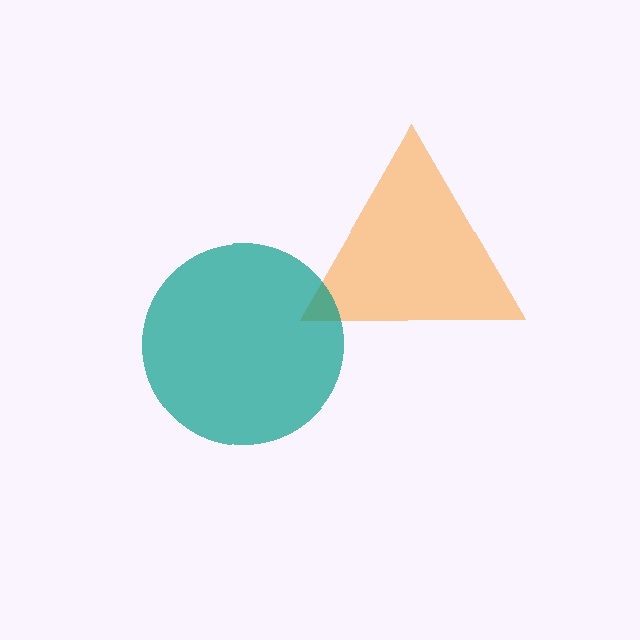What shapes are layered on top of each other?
The layered shapes are: an orange triangle, a teal circle.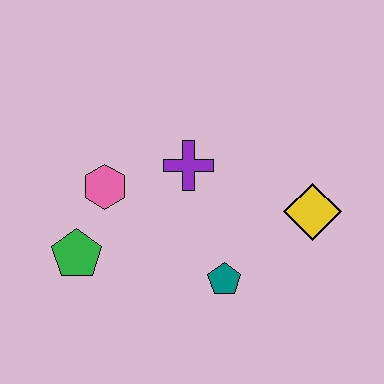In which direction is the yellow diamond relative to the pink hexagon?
The yellow diamond is to the right of the pink hexagon.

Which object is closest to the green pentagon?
The pink hexagon is closest to the green pentagon.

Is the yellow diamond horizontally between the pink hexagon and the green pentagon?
No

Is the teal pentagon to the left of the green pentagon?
No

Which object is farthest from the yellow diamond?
The green pentagon is farthest from the yellow diamond.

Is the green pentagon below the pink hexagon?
Yes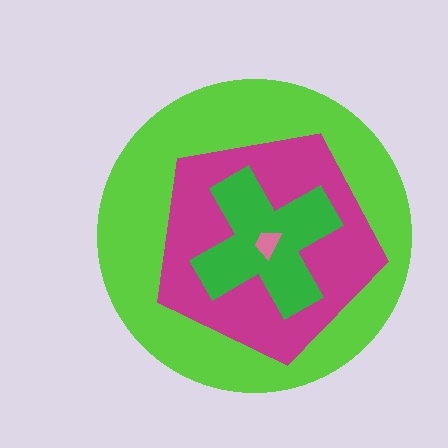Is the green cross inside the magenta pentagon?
Yes.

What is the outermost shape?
The lime circle.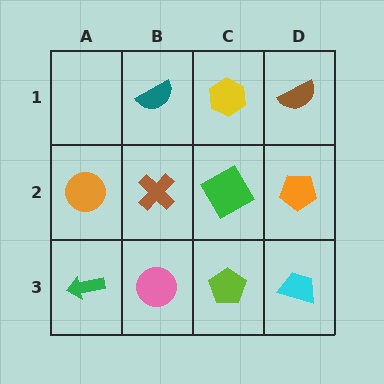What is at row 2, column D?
An orange pentagon.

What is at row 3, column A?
A green arrow.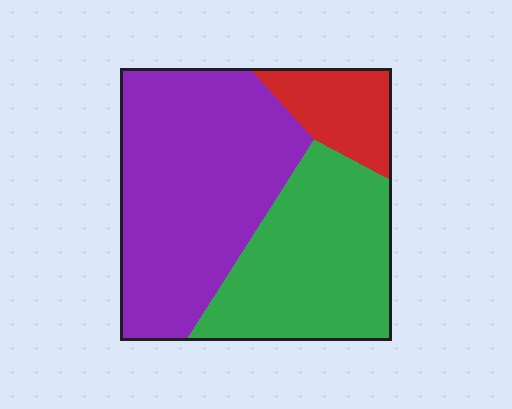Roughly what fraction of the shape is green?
Green covers roughly 35% of the shape.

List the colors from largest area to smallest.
From largest to smallest: purple, green, red.